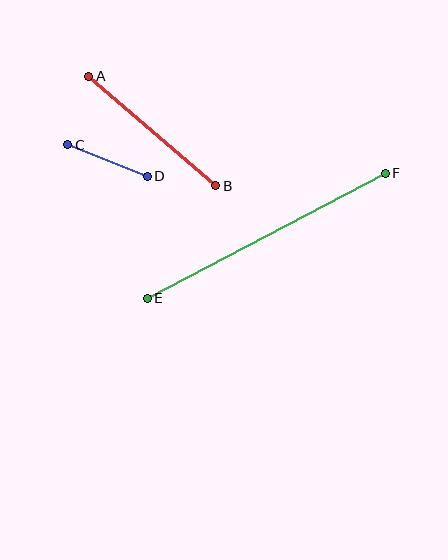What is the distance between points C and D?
The distance is approximately 85 pixels.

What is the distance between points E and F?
The distance is approximately 269 pixels.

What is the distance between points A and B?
The distance is approximately 168 pixels.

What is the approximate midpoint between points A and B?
The midpoint is at approximately (152, 131) pixels.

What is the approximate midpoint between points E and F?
The midpoint is at approximately (266, 236) pixels.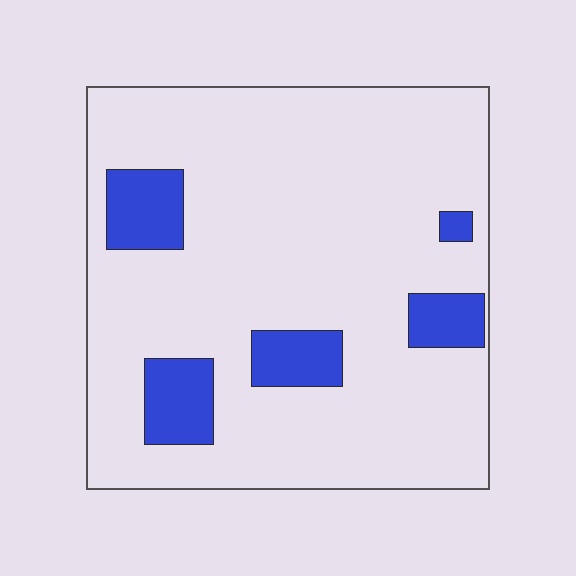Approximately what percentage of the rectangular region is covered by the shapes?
Approximately 15%.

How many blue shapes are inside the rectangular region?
5.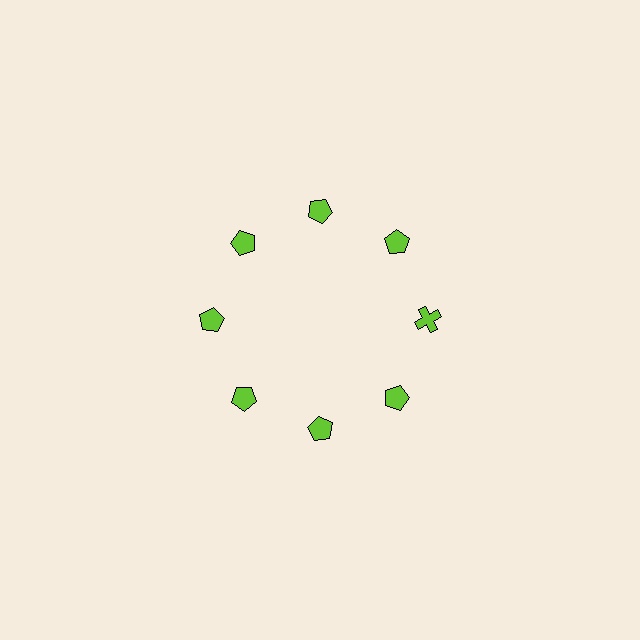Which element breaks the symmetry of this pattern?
The lime cross at roughly the 3 o'clock position breaks the symmetry. All other shapes are lime pentagons.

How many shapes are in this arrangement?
There are 8 shapes arranged in a ring pattern.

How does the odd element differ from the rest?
It has a different shape: cross instead of pentagon.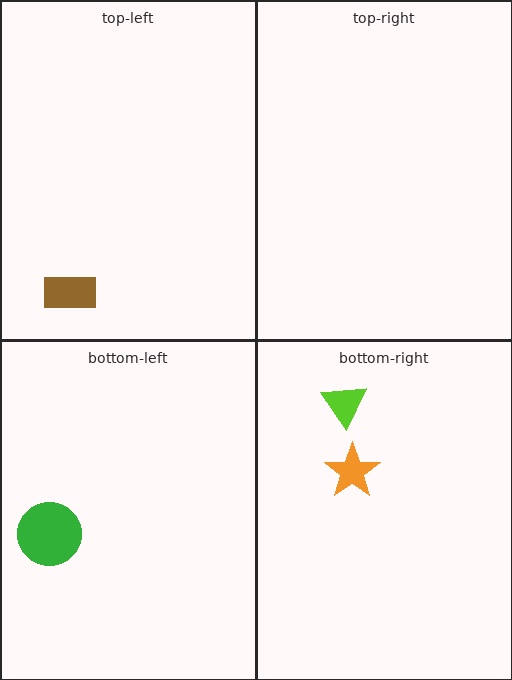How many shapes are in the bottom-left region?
1.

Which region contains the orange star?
The bottom-right region.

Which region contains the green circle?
The bottom-left region.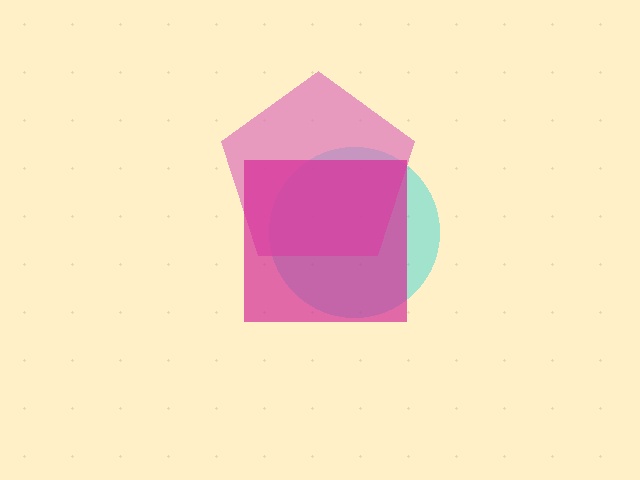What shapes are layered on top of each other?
The layered shapes are: a cyan circle, a pink pentagon, a magenta square.